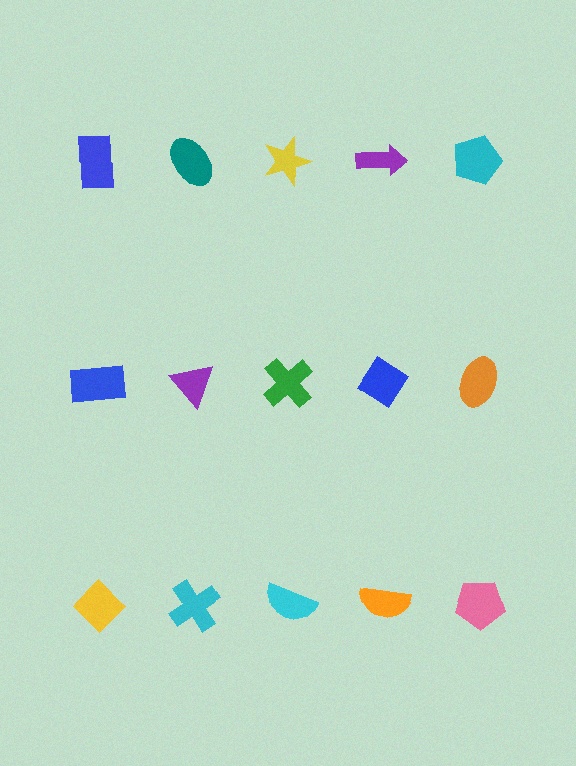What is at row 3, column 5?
A pink pentagon.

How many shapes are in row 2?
5 shapes.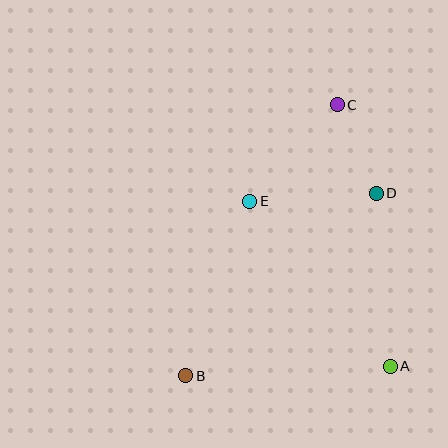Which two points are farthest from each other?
Points B and C are farthest from each other.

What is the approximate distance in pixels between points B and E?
The distance between B and E is approximately 186 pixels.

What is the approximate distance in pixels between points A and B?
The distance between A and B is approximately 205 pixels.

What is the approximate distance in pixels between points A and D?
The distance between A and D is approximately 173 pixels.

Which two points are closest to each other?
Points C and D are closest to each other.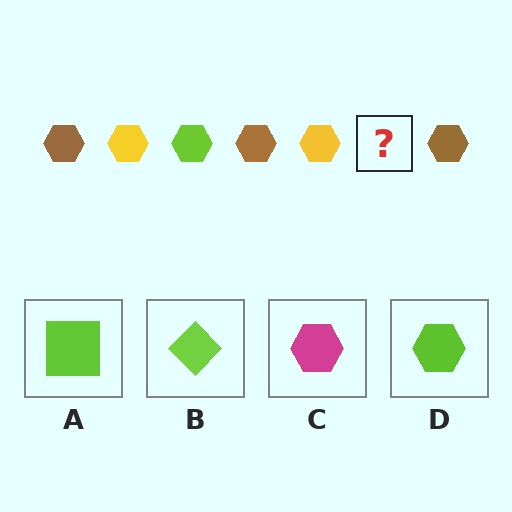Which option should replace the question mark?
Option D.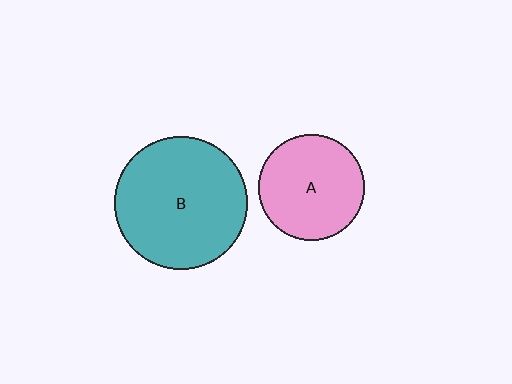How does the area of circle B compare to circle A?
Approximately 1.6 times.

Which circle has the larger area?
Circle B (teal).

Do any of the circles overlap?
No, none of the circles overlap.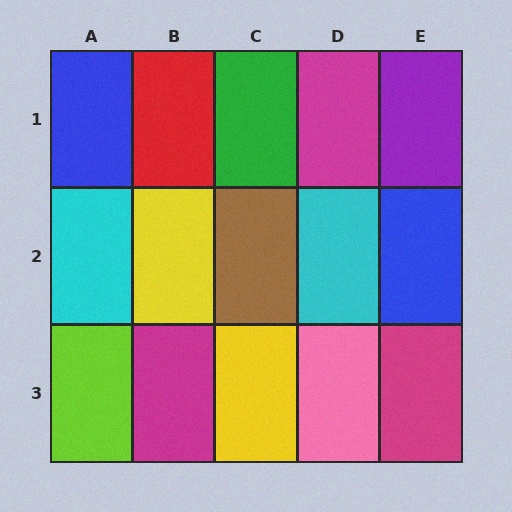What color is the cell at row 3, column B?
Magenta.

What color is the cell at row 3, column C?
Yellow.